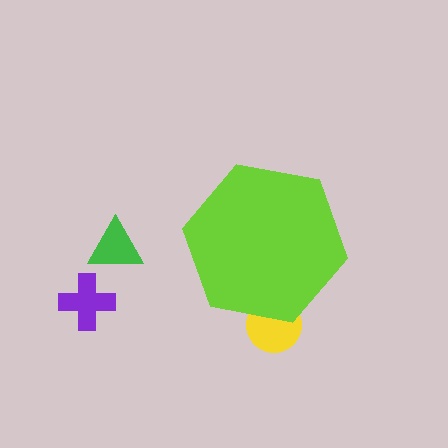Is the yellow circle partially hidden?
Yes, the yellow circle is partially hidden behind the lime hexagon.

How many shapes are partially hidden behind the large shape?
1 shape is partially hidden.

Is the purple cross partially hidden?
No, the purple cross is fully visible.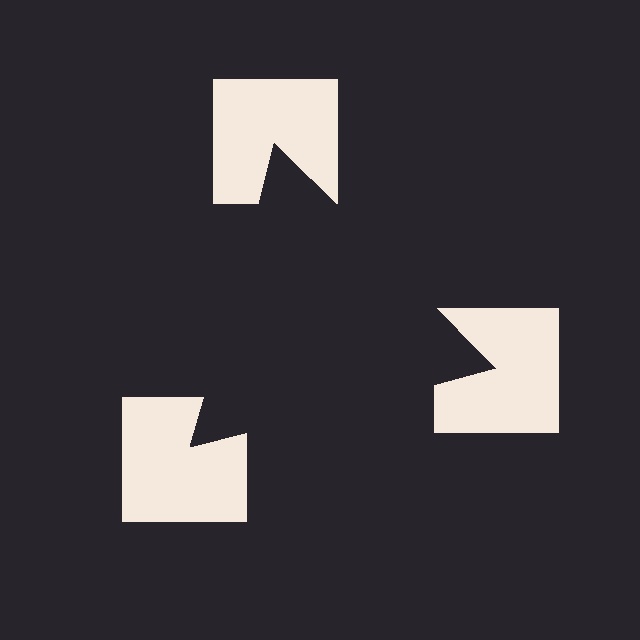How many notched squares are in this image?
There are 3 — one at each vertex of the illusory triangle.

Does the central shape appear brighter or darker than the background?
It typically appears slightly darker than the background, even though no actual brightness change is drawn.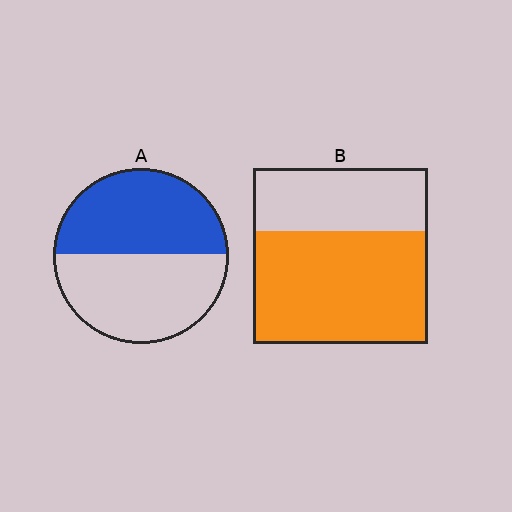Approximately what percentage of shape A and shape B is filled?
A is approximately 50% and B is approximately 65%.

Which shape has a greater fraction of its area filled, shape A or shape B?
Shape B.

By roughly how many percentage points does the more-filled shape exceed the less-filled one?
By roughly 15 percentage points (B over A).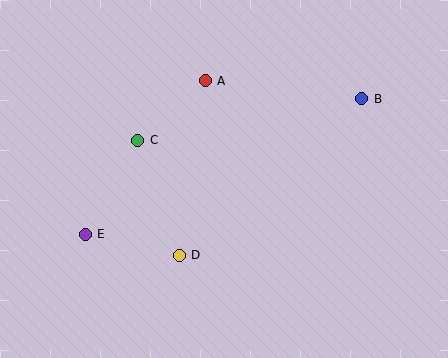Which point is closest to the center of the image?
Point D at (179, 255) is closest to the center.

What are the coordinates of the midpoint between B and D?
The midpoint between B and D is at (271, 177).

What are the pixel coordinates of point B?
Point B is at (362, 99).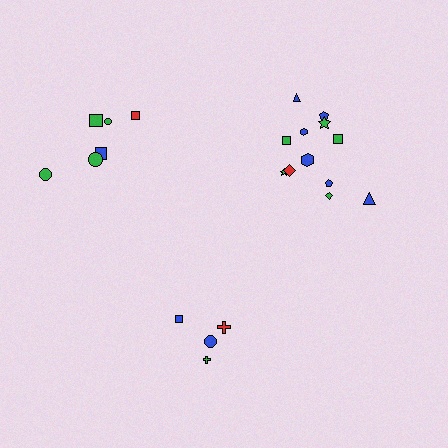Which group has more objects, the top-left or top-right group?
The top-right group.